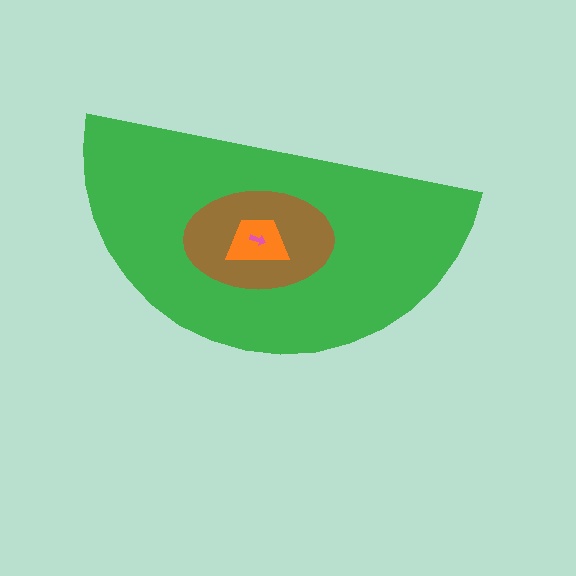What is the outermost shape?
The green semicircle.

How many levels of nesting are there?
4.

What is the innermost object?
The pink arrow.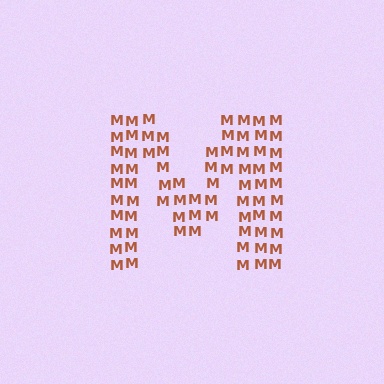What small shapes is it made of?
It is made of small letter M's.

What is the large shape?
The large shape is the letter M.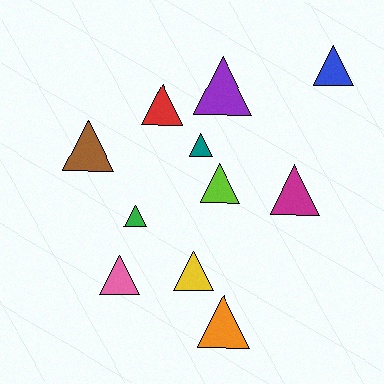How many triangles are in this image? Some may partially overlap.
There are 11 triangles.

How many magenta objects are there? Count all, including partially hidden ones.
There is 1 magenta object.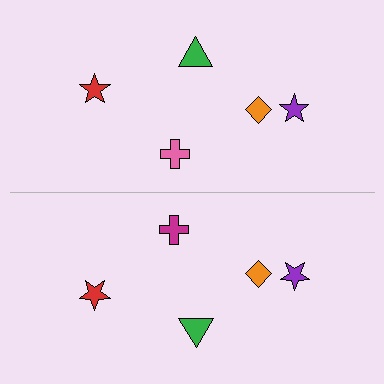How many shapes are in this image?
There are 10 shapes in this image.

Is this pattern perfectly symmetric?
No, the pattern is not perfectly symmetric. The magenta cross on the bottom side breaks the symmetry — its mirror counterpart is pink.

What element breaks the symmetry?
The magenta cross on the bottom side breaks the symmetry — its mirror counterpart is pink.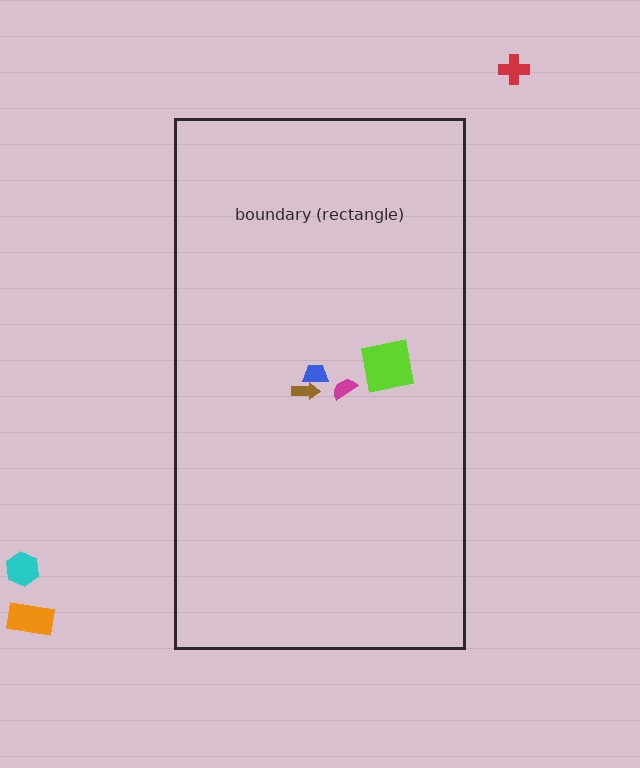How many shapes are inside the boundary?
4 inside, 3 outside.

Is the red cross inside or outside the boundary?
Outside.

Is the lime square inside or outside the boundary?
Inside.